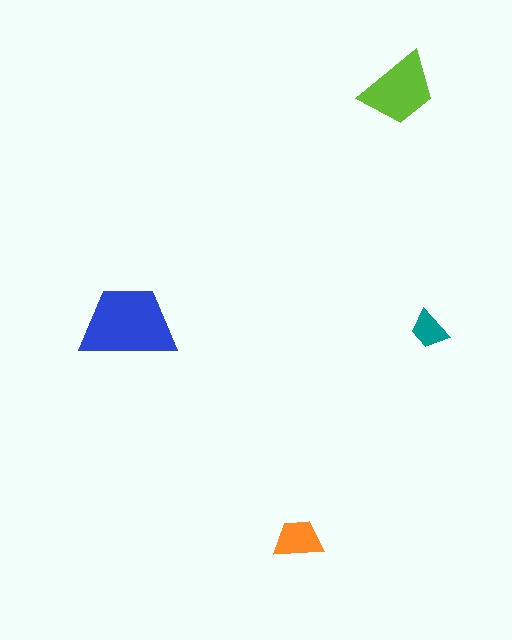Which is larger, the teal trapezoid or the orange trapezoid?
The orange one.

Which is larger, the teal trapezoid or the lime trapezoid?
The lime one.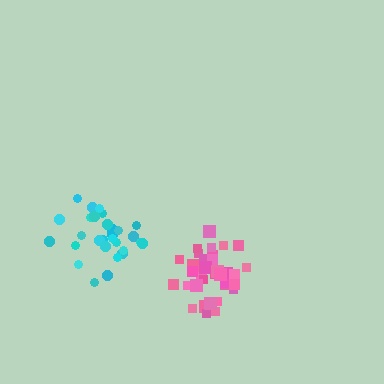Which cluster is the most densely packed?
Cyan.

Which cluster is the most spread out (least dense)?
Pink.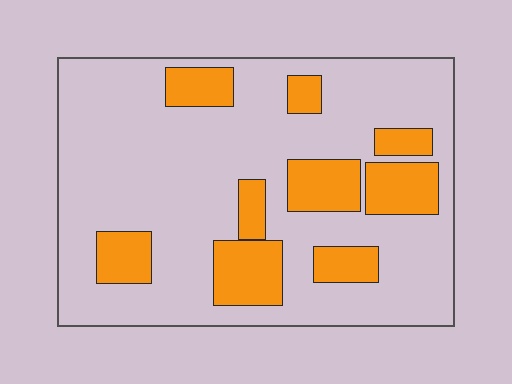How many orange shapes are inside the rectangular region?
9.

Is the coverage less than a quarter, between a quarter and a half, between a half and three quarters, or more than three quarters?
Less than a quarter.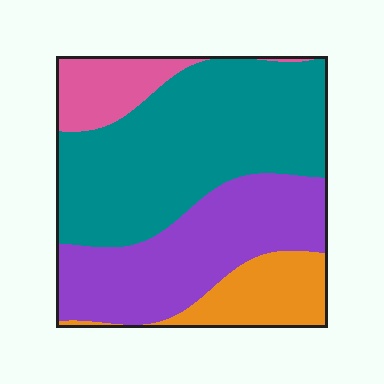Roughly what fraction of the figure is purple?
Purple covers 31% of the figure.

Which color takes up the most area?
Teal, at roughly 45%.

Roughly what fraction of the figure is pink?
Pink covers 10% of the figure.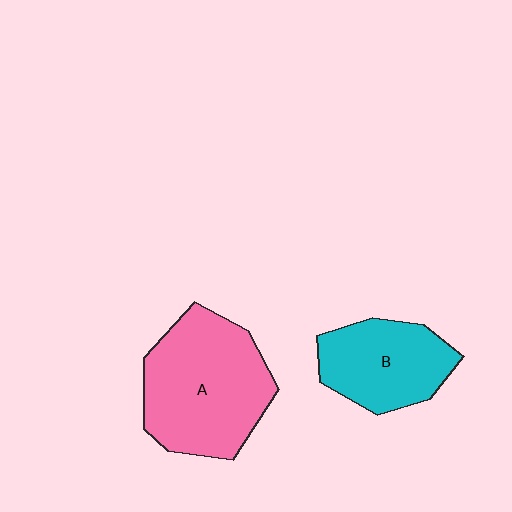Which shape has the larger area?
Shape A (pink).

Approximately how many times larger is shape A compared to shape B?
Approximately 1.5 times.